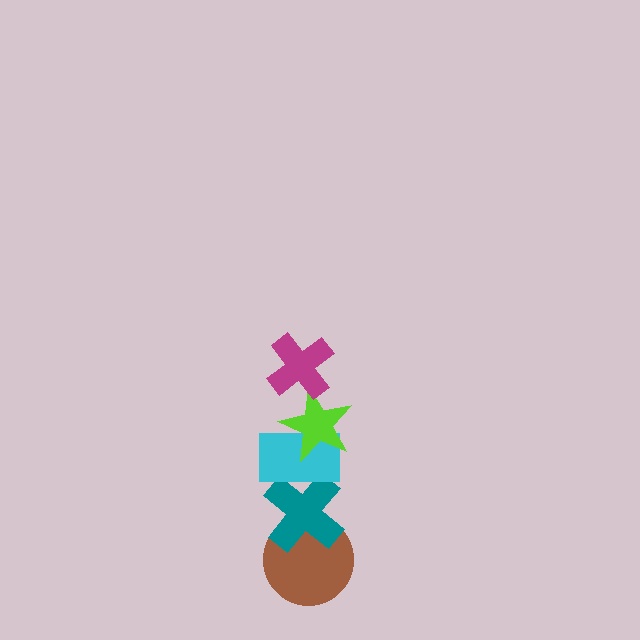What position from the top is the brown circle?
The brown circle is 5th from the top.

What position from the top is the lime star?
The lime star is 2nd from the top.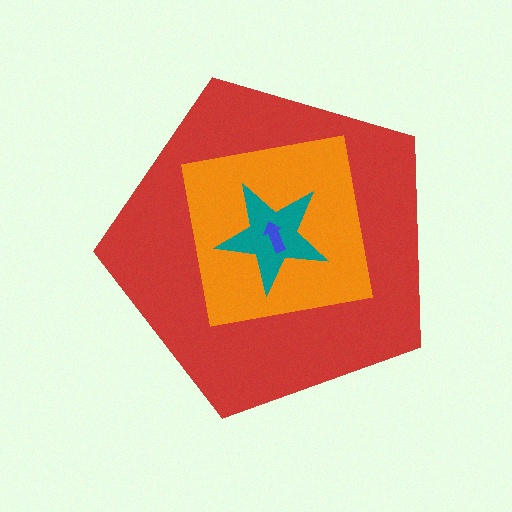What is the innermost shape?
The blue arrow.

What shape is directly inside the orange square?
The teal star.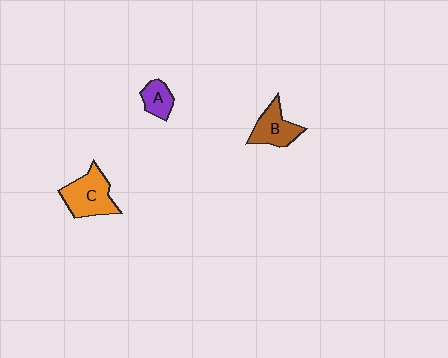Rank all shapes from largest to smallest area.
From largest to smallest: C (orange), B (brown), A (purple).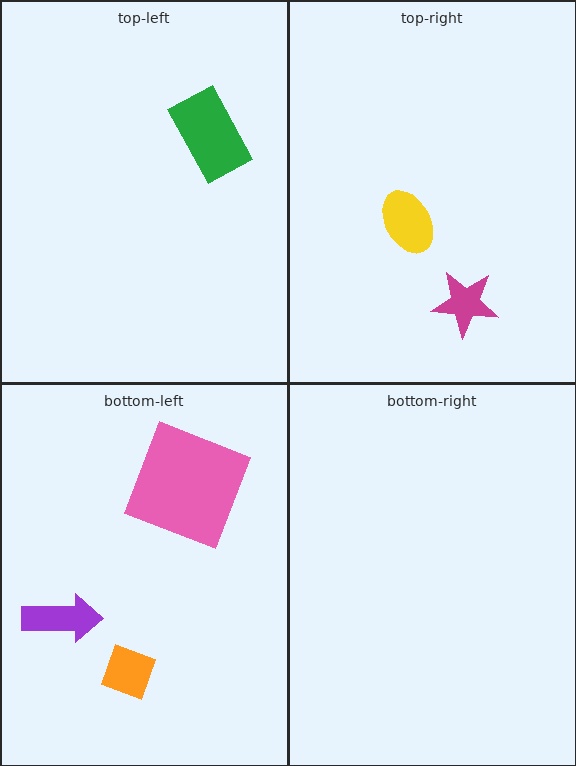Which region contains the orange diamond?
The bottom-left region.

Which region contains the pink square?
The bottom-left region.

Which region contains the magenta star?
The top-right region.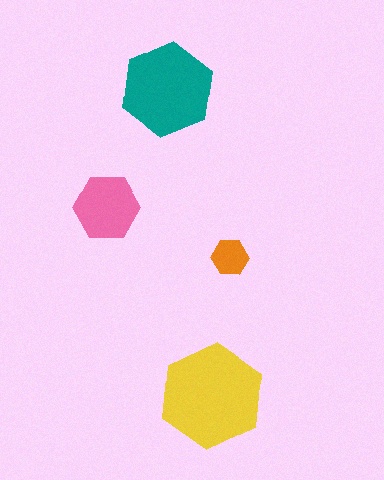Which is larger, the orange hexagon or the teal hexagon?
The teal one.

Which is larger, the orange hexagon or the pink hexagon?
The pink one.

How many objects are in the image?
There are 4 objects in the image.